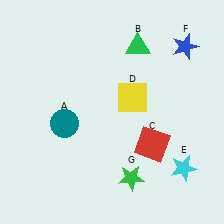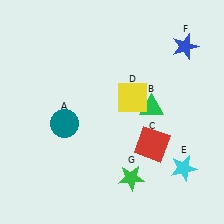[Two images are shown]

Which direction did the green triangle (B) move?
The green triangle (B) moved down.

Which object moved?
The green triangle (B) moved down.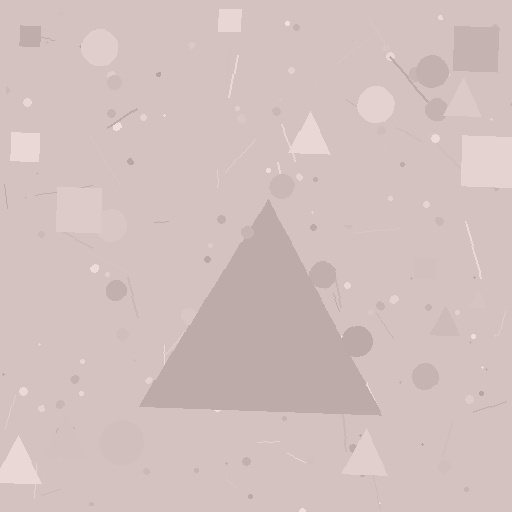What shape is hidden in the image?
A triangle is hidden in the image.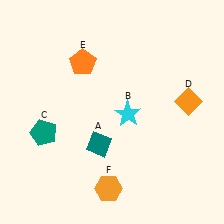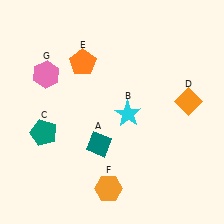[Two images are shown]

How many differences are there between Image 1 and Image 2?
There is 1 difference between the two images.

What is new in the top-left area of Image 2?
A pink hexagon (G) was added in the top-left area of Image 2.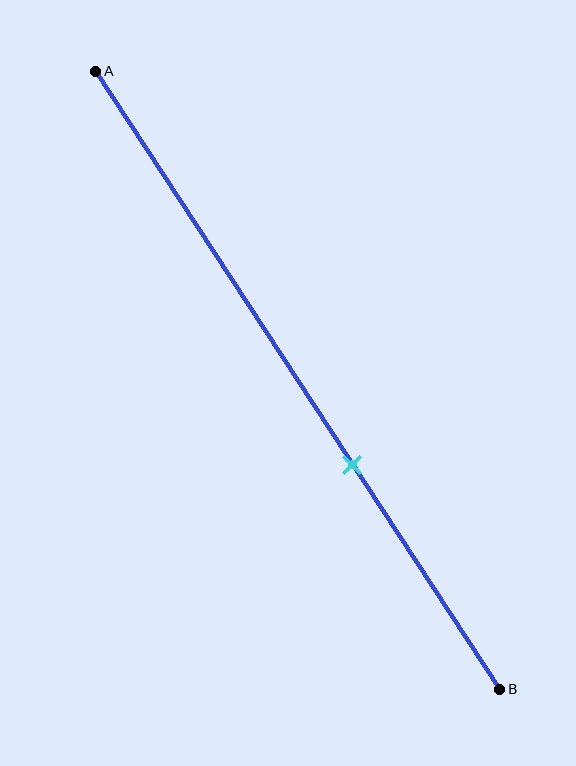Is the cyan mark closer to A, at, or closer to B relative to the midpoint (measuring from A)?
The cyan mark is closer to point B than the midpoint of segment AB.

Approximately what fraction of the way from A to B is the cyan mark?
The cyan mark is approximately 65% of the way from A to B.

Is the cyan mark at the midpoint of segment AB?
No, the mark is at about 65% from A, not at the 50% midpoint.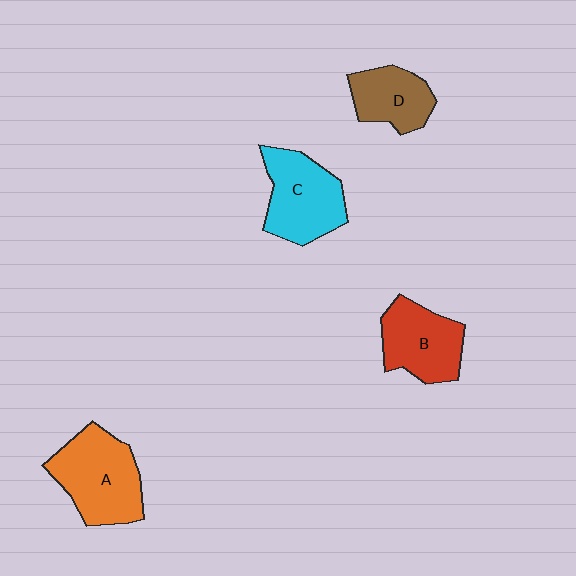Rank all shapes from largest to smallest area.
From largest to smallest: A (orange), C (cyan), B (red), D (brown).